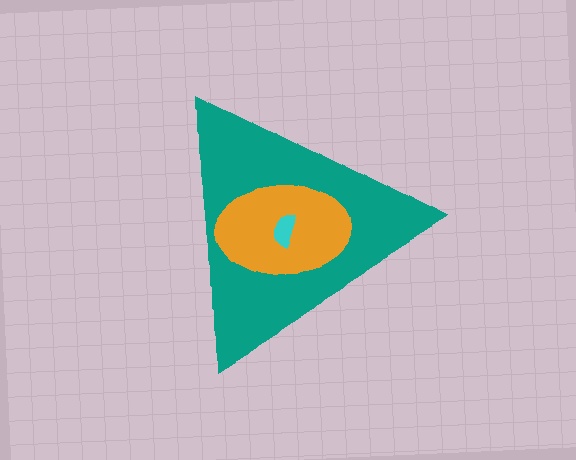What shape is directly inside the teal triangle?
The orange ellipse.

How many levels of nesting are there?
3.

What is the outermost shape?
The teal triangle.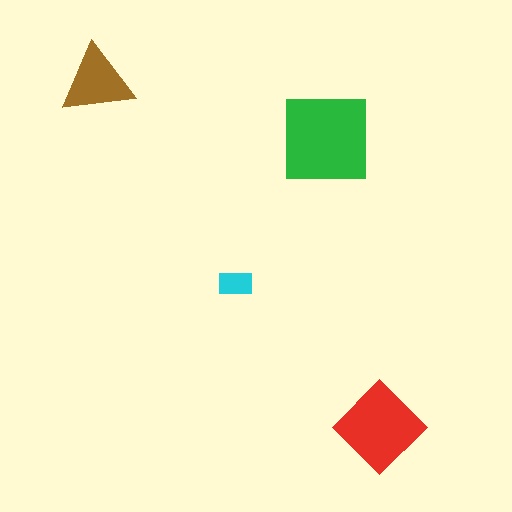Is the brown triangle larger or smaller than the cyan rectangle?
Larger.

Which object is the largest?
The green square.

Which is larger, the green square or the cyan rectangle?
The green square.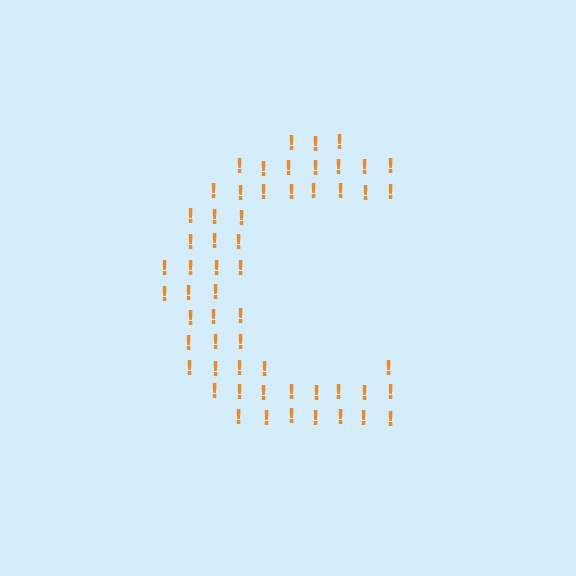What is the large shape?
The large shape is the letter C.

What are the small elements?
The small elements are exclamation marks.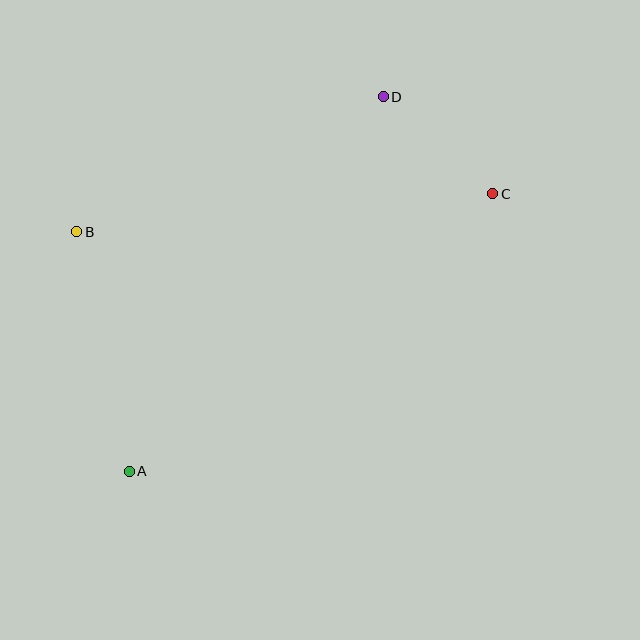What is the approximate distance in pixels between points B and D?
The distance between B and D is approximately 335 pixels.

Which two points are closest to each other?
Points C and D are closest to each other.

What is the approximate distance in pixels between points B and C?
The distance between B and C is approximately 418 pixels.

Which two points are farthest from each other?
Points A and C are farthest from each other.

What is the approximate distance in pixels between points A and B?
The distance between A and B is approximately 245 pixels.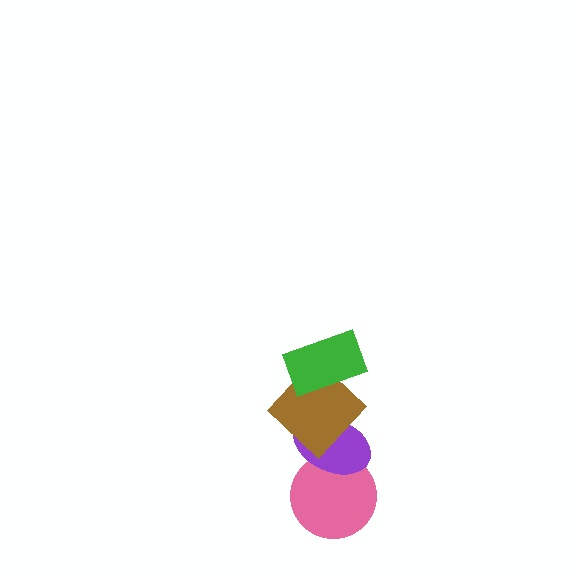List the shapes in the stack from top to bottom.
From top to bottom: the green rectangle, the brown diamond, the purple ellipse, the pink circle.